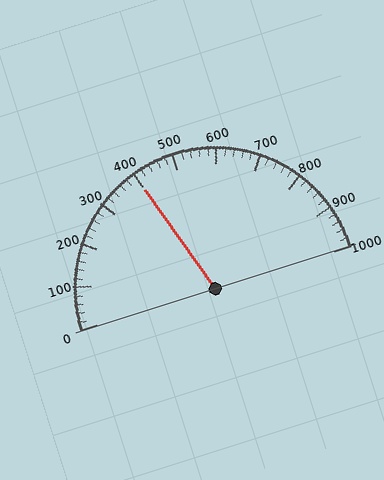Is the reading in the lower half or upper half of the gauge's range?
The reading is in the lower half of the range (0 to 1000).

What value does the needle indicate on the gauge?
The needle indicates approximately 400.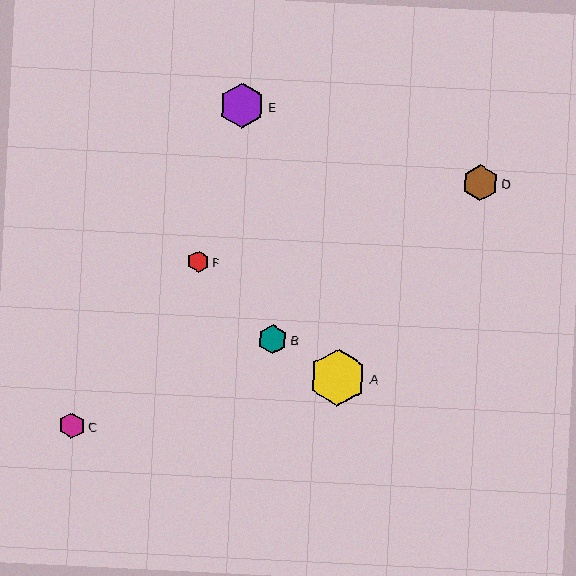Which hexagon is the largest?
Hexagon A is the largest with a size of approximately 57 pixels.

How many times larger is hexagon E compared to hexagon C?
Hexagon E is approximately 1.8 times the size of hexagon C.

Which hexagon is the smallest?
Hexagon F is the smallest with a size of approximately 21 pixels.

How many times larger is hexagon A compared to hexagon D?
Hexagon A is approximately 1.6 times the size of hexagon D.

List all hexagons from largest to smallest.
From largest to smallest: A, E, D, B, C, F.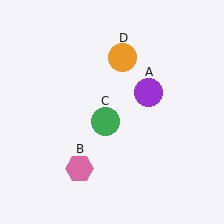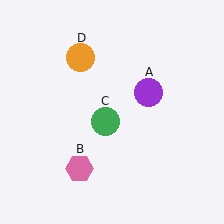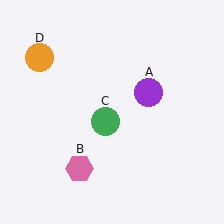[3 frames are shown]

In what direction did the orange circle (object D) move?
The orange circle (object D) moved left.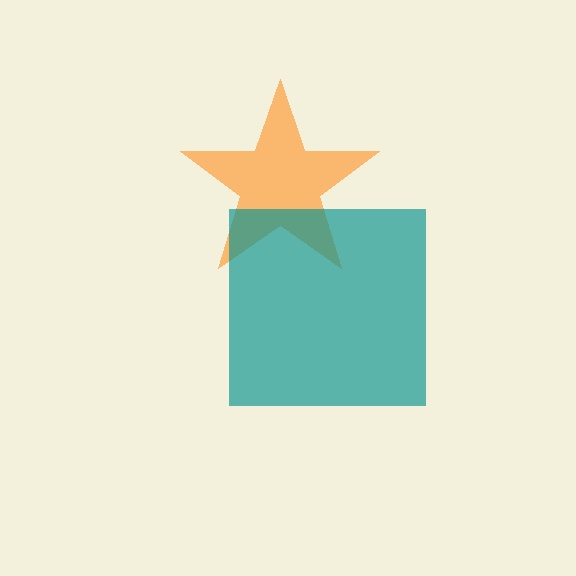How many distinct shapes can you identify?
There are 2 distinct shapes: an orange star, a teal square.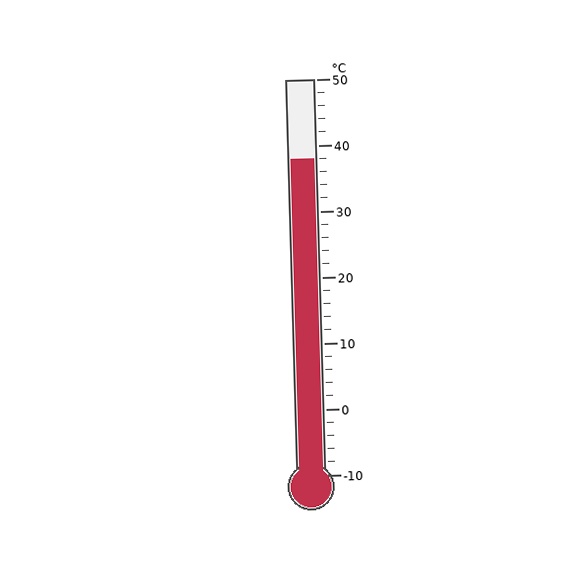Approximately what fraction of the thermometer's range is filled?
The thermometer is filled to approximately 80% of its range.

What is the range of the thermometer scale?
The thermometer scale ranges from -10°C to 50°C.